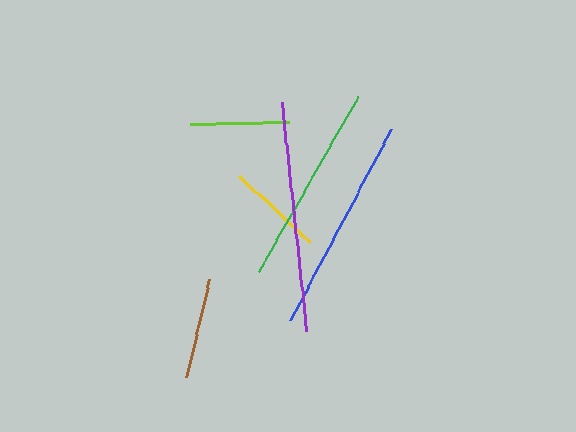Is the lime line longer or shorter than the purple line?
The purple line is longer than the lime line.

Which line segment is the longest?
The purple line is the longest at approximately 230 pixels.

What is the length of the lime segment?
The lime segment is approximately 99 pixels long.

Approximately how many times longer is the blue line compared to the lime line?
The blue line is approximately 2.2 times the length of the lime line.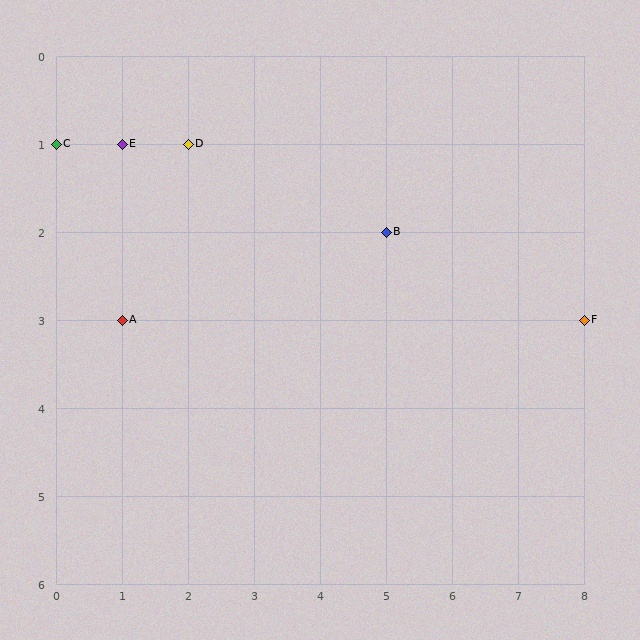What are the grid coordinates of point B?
Point B is at grid coordinates (5, 2).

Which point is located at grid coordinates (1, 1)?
Point E is at (1, 1).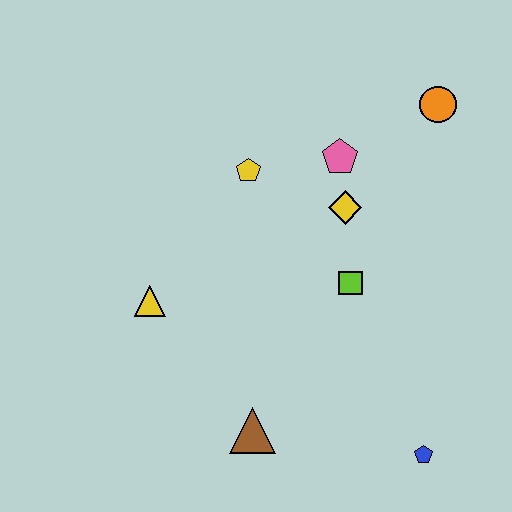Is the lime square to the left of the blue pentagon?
Yes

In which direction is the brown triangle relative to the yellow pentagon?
The brown triangle is below the yellow pentagon.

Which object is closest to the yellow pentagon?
The pink pentagon is closest to the yellow pentagon.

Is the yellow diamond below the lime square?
No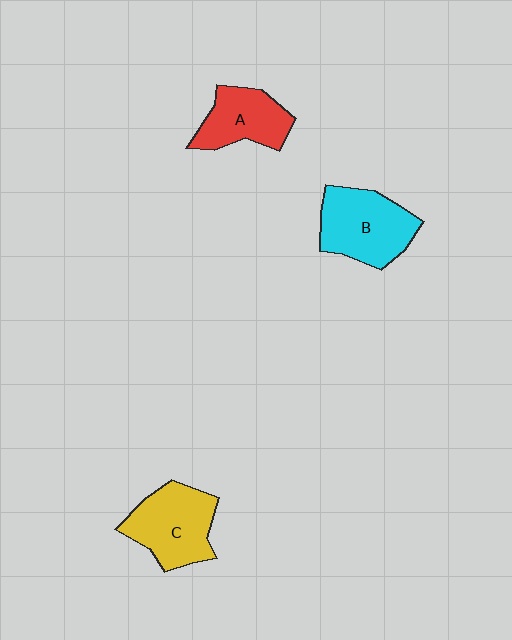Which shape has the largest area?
Shape B (cyan).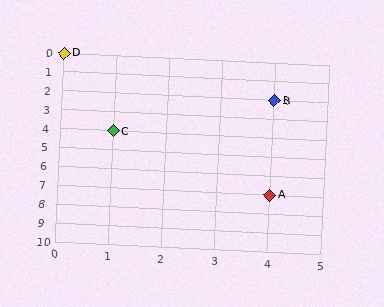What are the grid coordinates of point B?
Point B is at grid coordinates (4, 2).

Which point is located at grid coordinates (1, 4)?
Point C is at (1, 4).